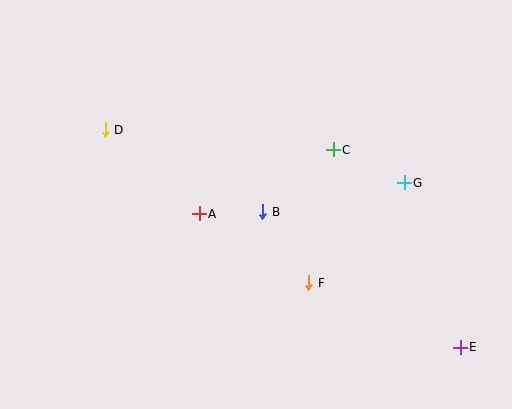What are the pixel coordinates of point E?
Point E is at (460, 347).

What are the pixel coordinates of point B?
Point B is at (263, 212).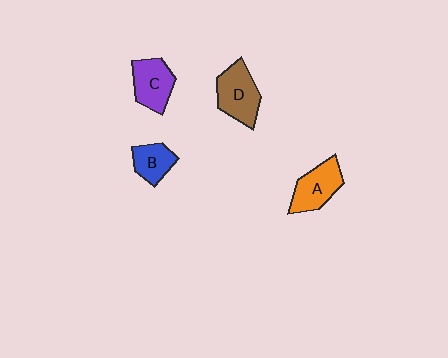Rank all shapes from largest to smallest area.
From largest to smallest: D (brown), A (orange), C (purple), B (blue).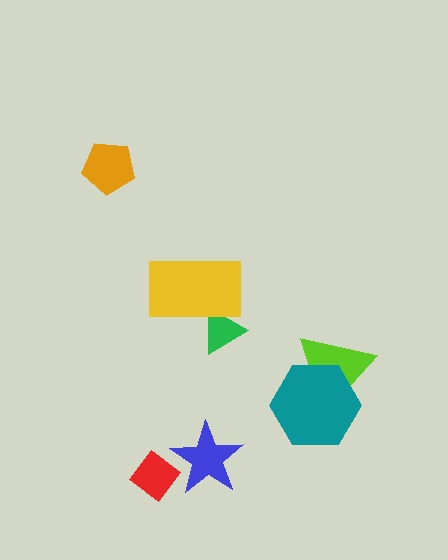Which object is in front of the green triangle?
The yellow rectangle is in front of the green triangle.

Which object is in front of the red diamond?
The blue star is in front of the red diamond.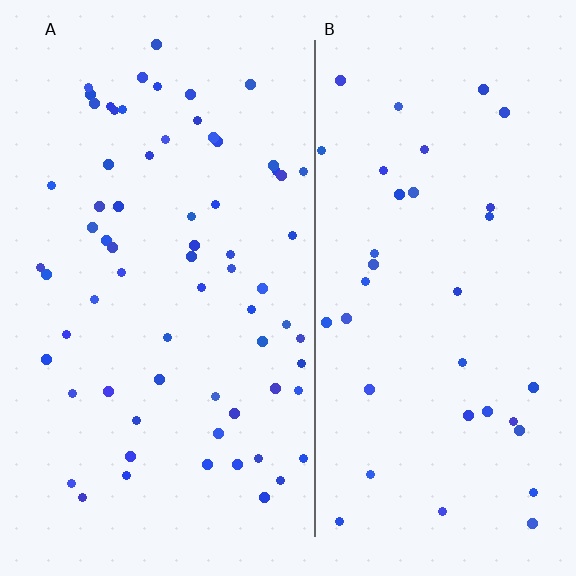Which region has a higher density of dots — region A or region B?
A (the left).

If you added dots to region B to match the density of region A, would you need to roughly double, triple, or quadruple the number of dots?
Approximately double.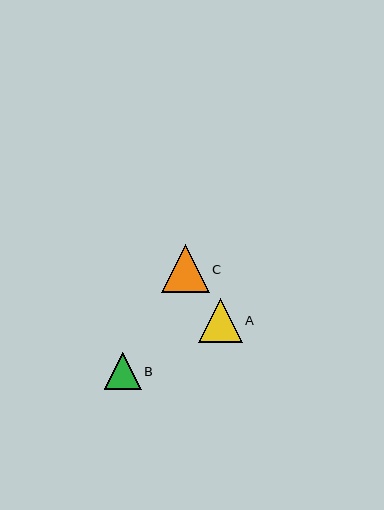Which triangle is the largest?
Triangle C is the largest with a size of approximately 48 pixels.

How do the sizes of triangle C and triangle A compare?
Triangle C and triangle A are approximately the same size.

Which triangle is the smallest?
Triangle B is the smallest with a size of approximately 37 pixels.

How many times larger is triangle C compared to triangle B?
Triangle C is approximately 1.3 times the size of triangle B.